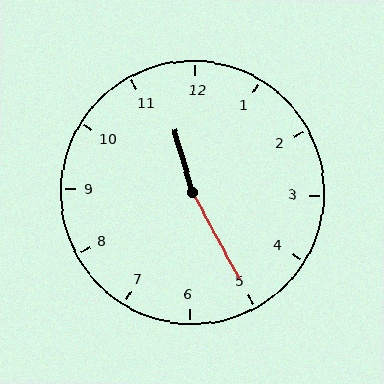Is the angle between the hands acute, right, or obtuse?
It is obtuse.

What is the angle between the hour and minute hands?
Approximately 168 degrees.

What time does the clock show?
11:25.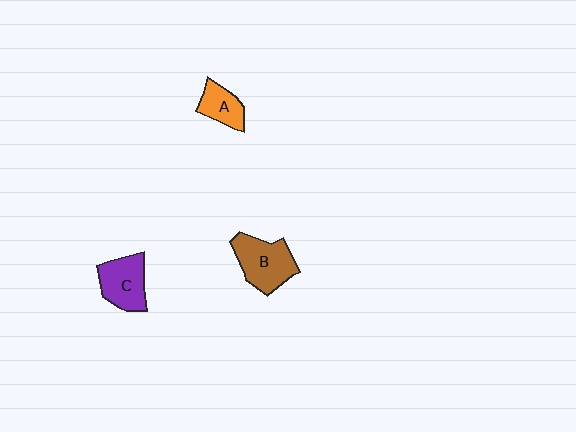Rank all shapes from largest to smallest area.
From largest to smallest: B (brown), C (purple), A (orange).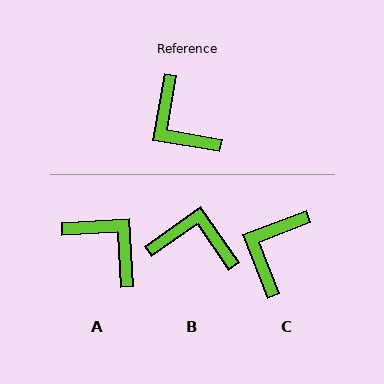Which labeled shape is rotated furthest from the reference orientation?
A, about 167 degrees away.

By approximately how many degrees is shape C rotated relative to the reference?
Approximately 59 degrees clockwise.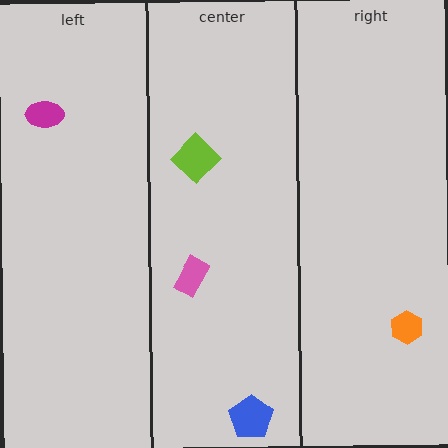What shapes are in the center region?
The blue pentagon, the pink rectangle, the lime diamond.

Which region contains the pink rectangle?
The center region.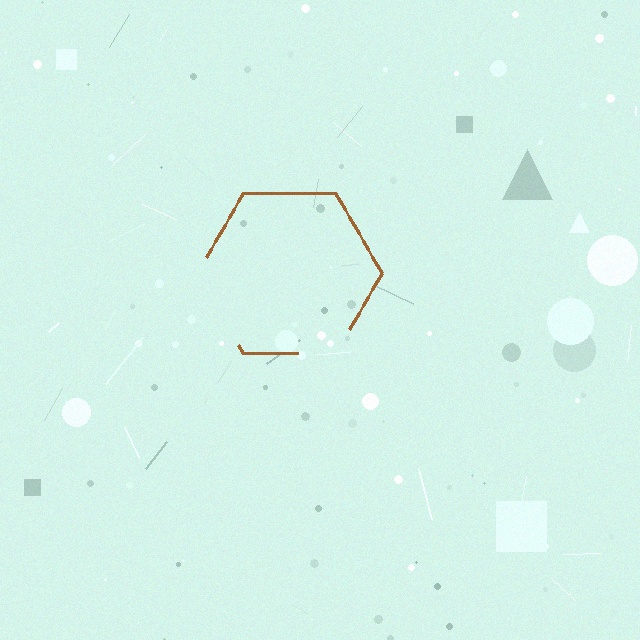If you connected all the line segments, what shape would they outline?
They would outline a hexagon.